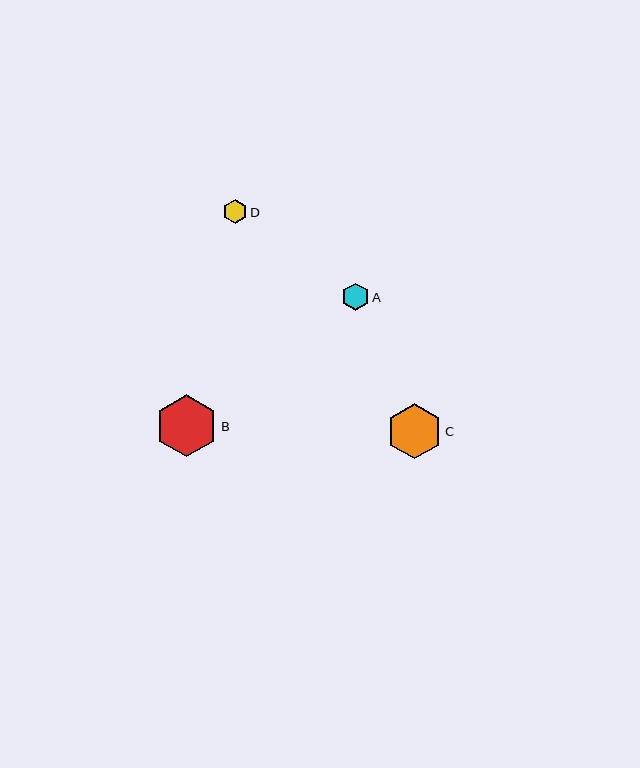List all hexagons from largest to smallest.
From largest to smallest: B, C, A, D.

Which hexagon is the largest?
Hexagon B is the largest with a size of approximately 62 pixels.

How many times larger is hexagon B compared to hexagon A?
Hexagon B is approximately 2.3 times the size of hexagon A.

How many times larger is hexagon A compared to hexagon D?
Hexagon A is approximately 1.1 times the size of hexagon D.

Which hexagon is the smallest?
Hexagon D is the smallest with a size of approximately 24 pixels.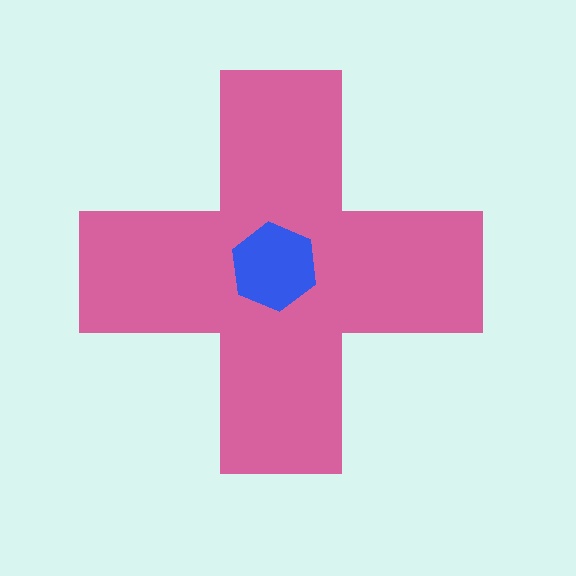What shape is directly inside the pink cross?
The blue hexagon.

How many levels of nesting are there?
2.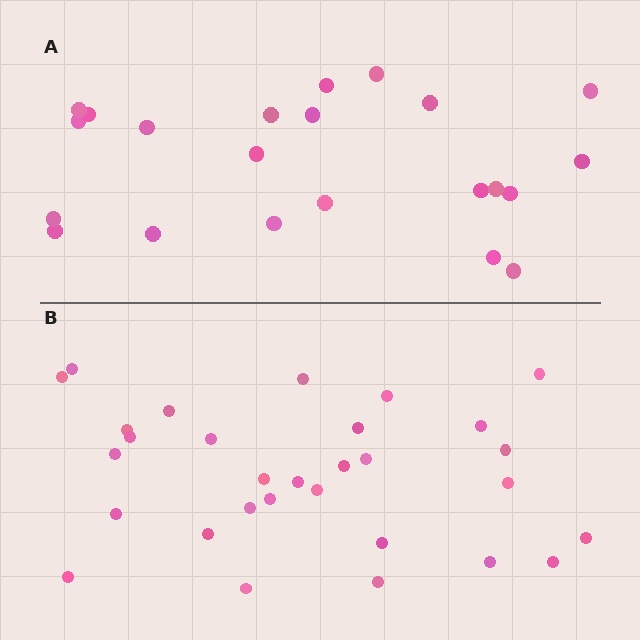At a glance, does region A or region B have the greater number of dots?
Region B (the bottom region) has more dots.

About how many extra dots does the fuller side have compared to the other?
Region B has roughly 8 or so more dots than region A.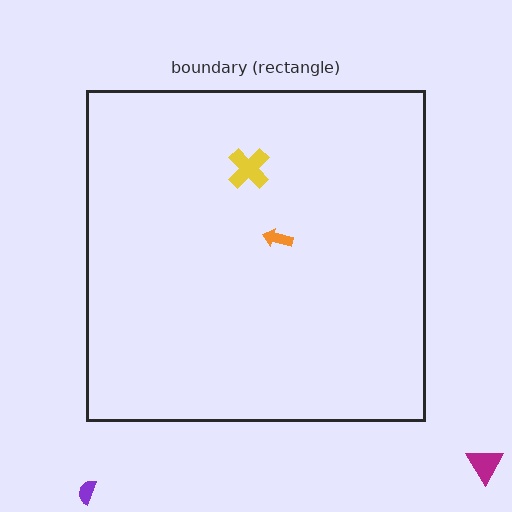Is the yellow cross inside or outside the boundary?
Inside.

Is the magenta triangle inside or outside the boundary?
Outside.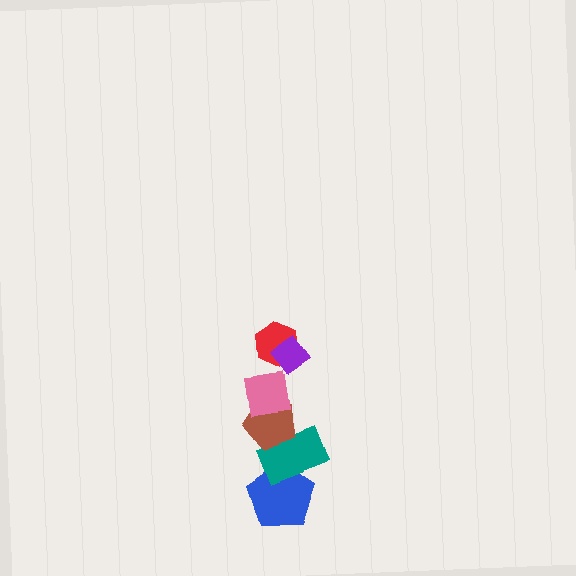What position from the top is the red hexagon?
The red hexagon is 2nd from the top.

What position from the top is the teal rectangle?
The teal rectangle is 5th from the top.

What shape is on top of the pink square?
The red hexagon is on top of the pink square.